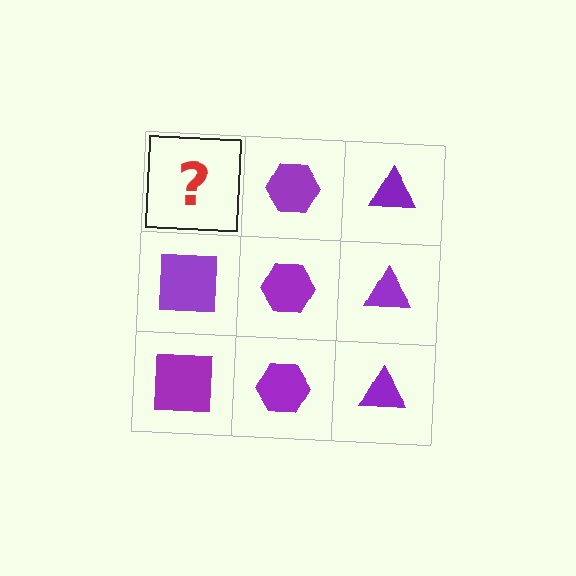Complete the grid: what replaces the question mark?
The question mark should be replaced with a purple square.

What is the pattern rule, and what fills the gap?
The rule is that each column has a consistent shape. The gap should be filled with a purple square.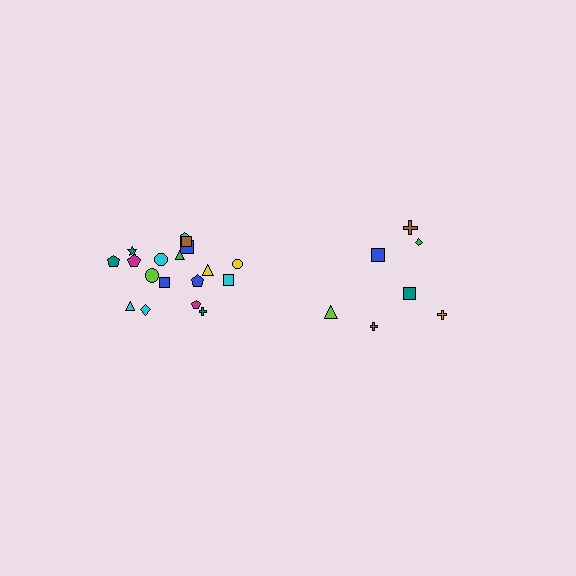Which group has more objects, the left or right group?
The left group.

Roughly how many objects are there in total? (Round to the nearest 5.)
Roughly 25 objects in total.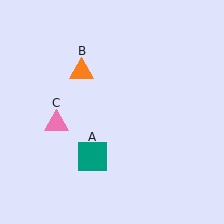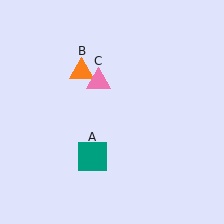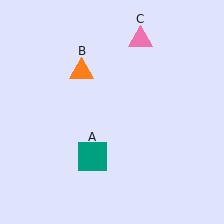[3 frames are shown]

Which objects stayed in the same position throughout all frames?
Teal square (object A) and orange triangle (object B) remained stationary.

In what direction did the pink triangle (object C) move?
The pink triangle (object C) moved up and to the right.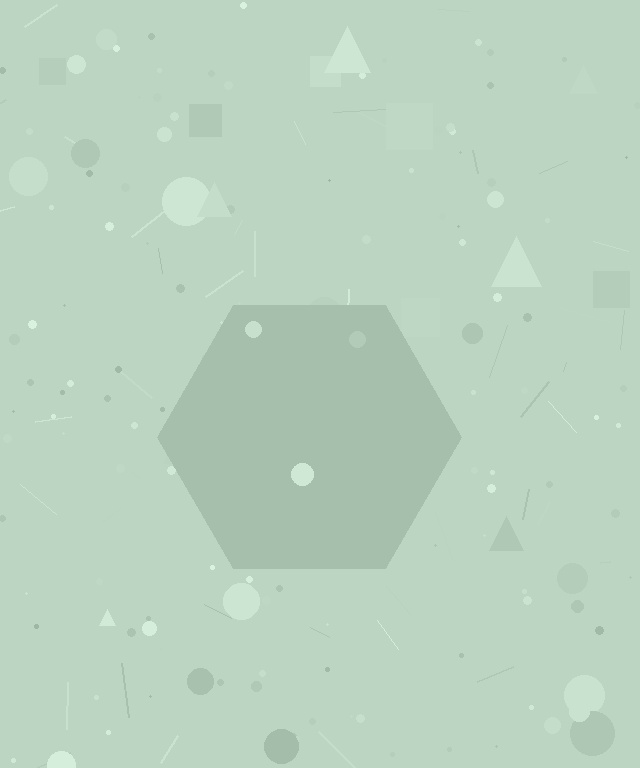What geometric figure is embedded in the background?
A hexagon is embedded in the background.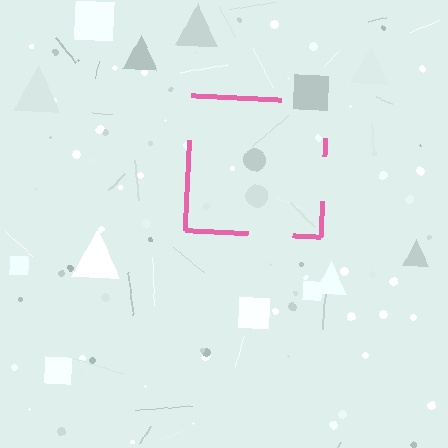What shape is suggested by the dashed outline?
The dashed outline suggests a square.